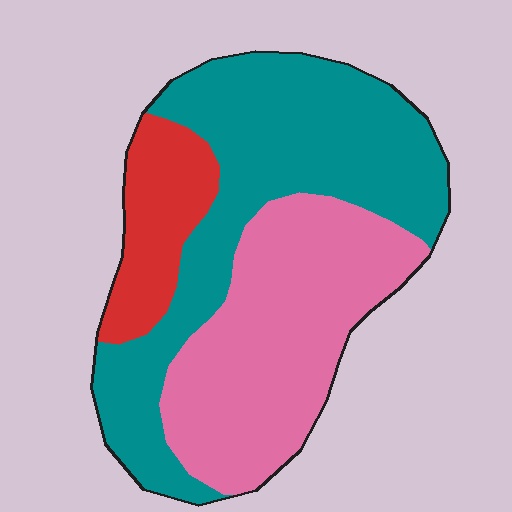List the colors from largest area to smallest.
From largest to smallest: teal, pink, red.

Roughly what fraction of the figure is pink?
Pink takes up between a third and a half of the figure.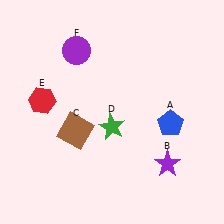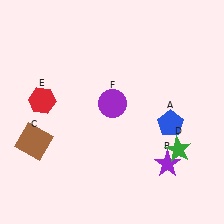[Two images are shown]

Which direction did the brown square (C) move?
The brown square (C) moved left.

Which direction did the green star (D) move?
The green star (D) moved right.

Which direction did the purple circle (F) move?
The purple circle (F) moved down.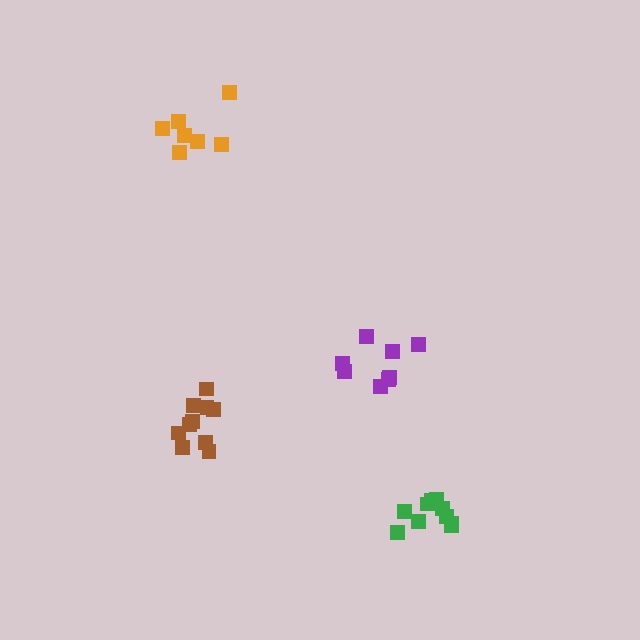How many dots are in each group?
Group 1: 10 dots, Group 2: 10 dots, Group 3: 7 dots, Group 4: 8 dots (35 total).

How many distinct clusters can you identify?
There are 4 distinct clusters.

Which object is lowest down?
The green cluster is bottommost.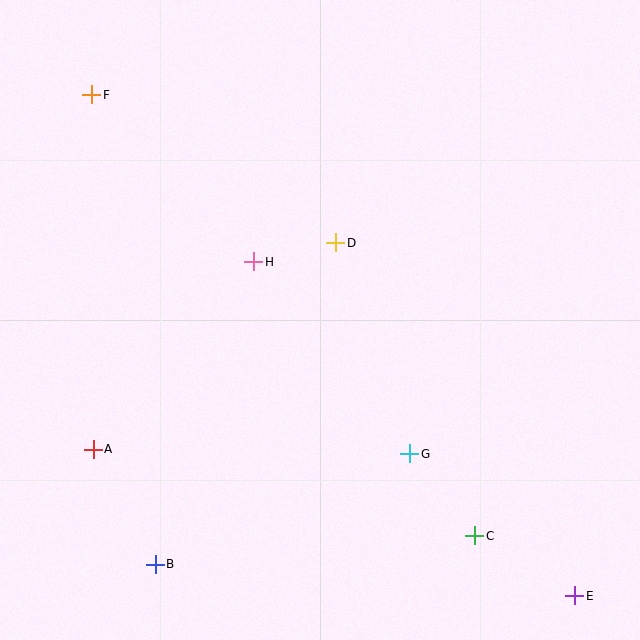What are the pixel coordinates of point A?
Point A is at (93, 449).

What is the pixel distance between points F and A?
The distance between F and A is 355 pixels.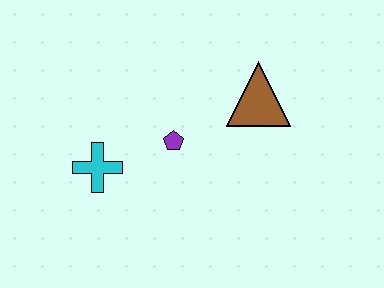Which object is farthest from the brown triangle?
The cyan cross is farthest from the brown triangle.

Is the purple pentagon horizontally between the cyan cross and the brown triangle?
Yes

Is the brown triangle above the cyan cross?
Yes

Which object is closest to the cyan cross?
The purple pentagon is closest to the cyan cross.